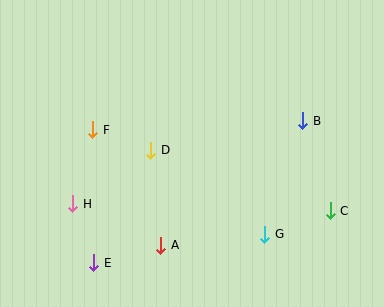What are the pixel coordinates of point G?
Point G is at (265, 234).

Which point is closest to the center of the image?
Point D at (151, 150) is closest to the center.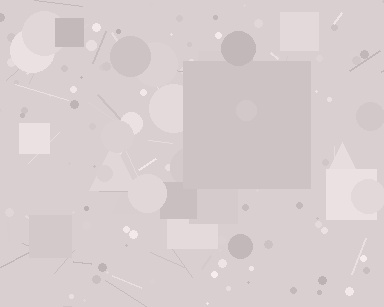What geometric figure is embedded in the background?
A square is embedded in the background.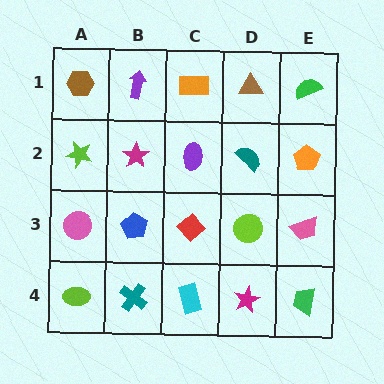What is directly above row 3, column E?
An orange pentagon.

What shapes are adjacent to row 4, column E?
A pink trapezoid (row 3, column E), a magenta star (row 4, column D).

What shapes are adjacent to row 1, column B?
A magenta star (row 2, column B), a brown hexagon (row 1, column A), an orange rectangle (row 1, column C).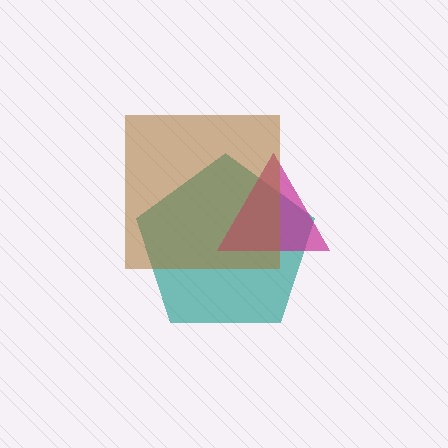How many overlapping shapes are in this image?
There are 3 overlapping shapes in the image.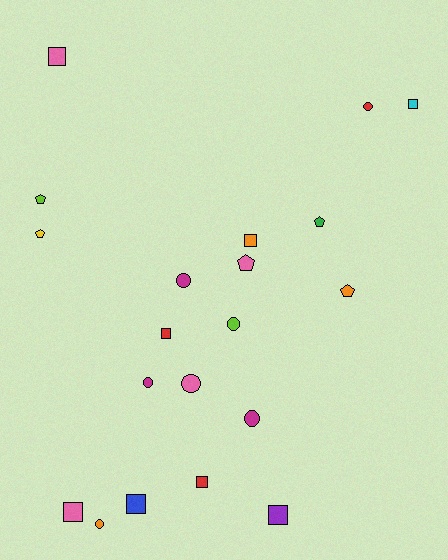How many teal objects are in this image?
There are no teal objects.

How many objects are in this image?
There are 20 objects.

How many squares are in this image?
There are 8 squares.